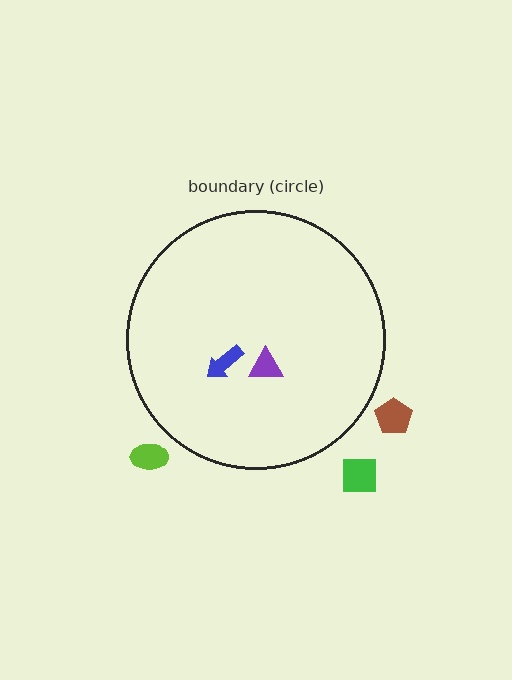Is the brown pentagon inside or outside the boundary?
Outside.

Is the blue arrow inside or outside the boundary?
Inside.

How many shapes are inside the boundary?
2 inside, 3 outside.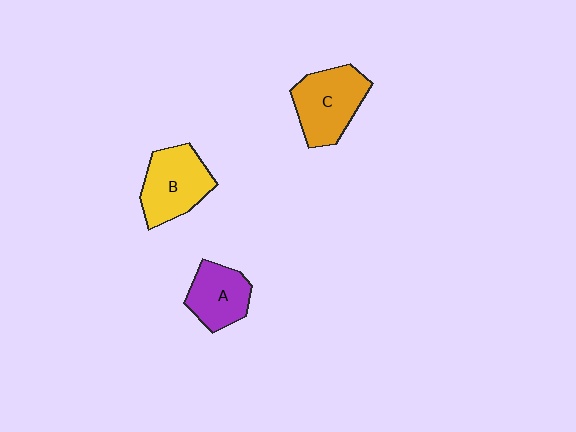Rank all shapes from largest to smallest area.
From largest to smallest: C (orange), B (yellow), A (purple).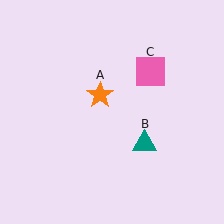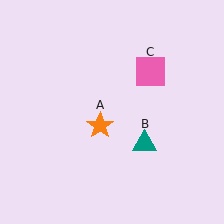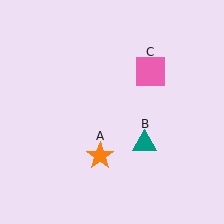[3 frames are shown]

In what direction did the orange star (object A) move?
The orange star (object A) moved down.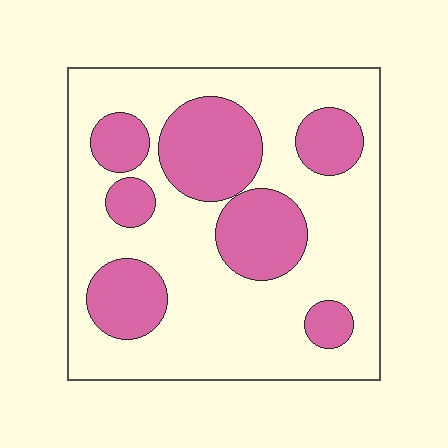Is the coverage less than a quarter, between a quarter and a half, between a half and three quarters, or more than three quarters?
Between a quarter and a half.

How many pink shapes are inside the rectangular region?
7.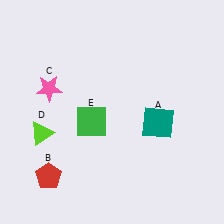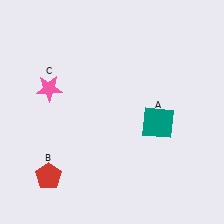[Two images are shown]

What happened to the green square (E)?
The green square (E) was removed in Image 2. It was in the bottom-left area of Image 1.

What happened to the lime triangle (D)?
The lime triangle (D) was removed in Image 2. It was in the bottom-left area of Image 1.